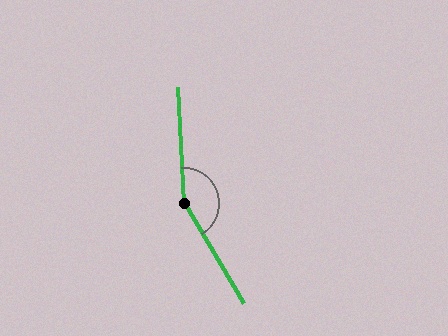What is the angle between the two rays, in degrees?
Approximately 152 degrees.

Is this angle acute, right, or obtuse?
It is obtuse.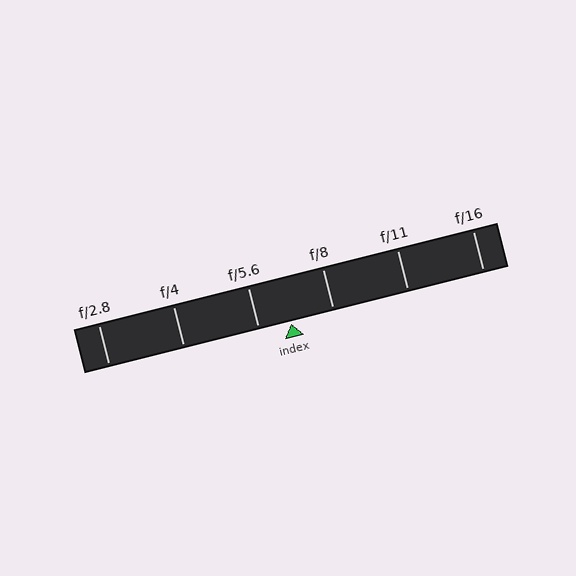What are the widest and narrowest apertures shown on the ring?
The widest aperture shown is f/2.8 and the narrowest is f/16.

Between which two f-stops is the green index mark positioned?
The index mark is between f/5.6 and f/8.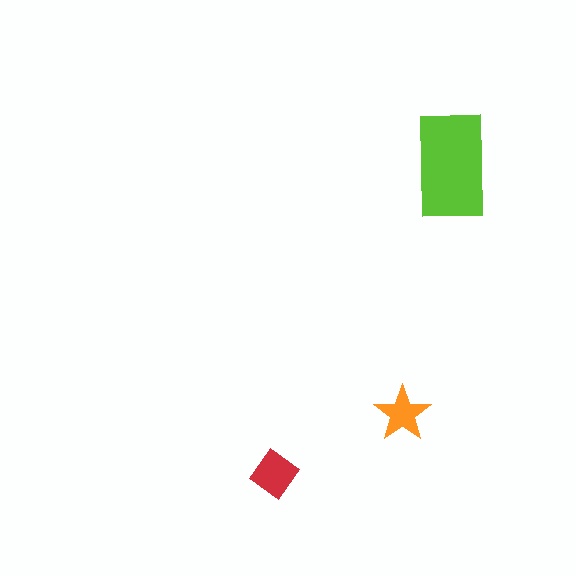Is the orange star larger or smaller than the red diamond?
Smaller.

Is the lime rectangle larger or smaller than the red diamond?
Larger.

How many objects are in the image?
There are 3 objects in the image.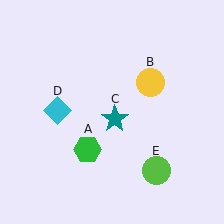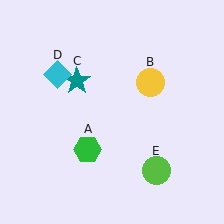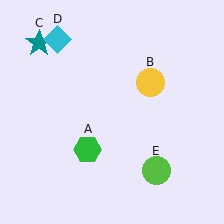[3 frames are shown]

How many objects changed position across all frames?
2 objects changed position: teal star (object C), cyan diamond (object D).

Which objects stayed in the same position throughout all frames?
Green hexagon (object A) and yellow circle (object B) and lime circle (object E) remained stationary.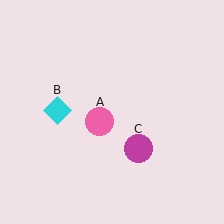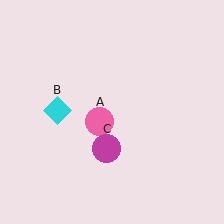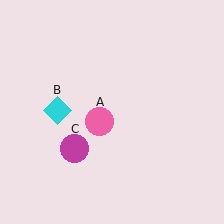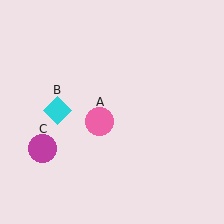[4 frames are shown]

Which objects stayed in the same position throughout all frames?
Pink circle (object A) and cyan diamond (object B) remained stationary.